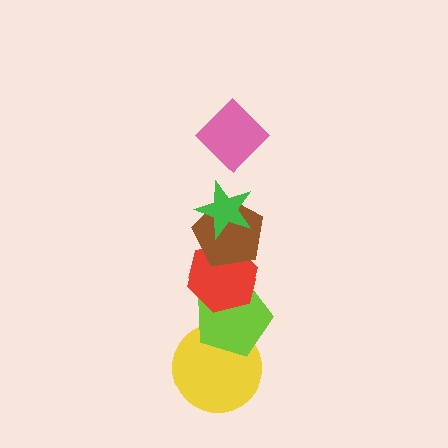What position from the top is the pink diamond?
The pink diamond is 1st from the top.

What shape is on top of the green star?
The pink diamond is on top of the green star.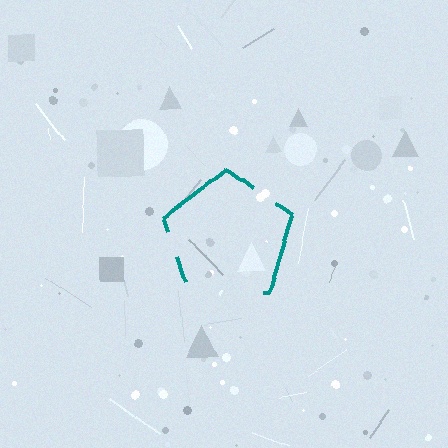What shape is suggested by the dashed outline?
The dashed outline suggests a pentagon.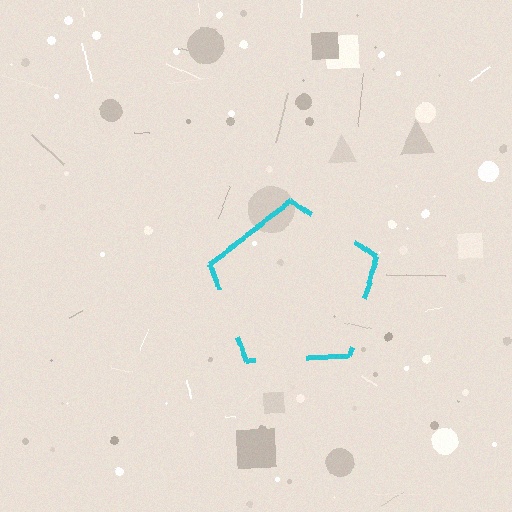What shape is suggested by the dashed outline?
The dashed outline suggests a pentagon.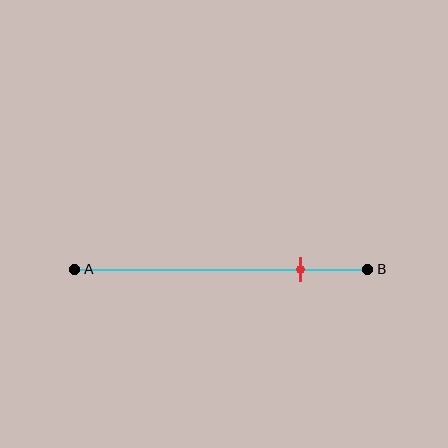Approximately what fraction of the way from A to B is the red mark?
The red mark is approximately 75% of the way from A to B.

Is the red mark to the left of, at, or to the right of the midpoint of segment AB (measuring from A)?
The red mark is to the right of the midpoint of segment AB.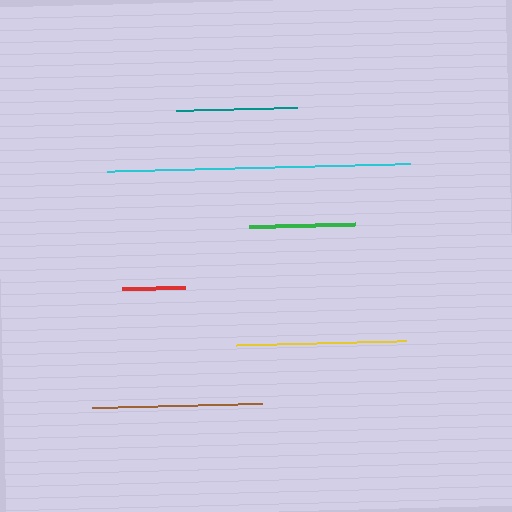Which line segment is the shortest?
The red line is the shortest at approximately 63 pixels.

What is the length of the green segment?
The green segment is approximately 106 pixels long.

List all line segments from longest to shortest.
From longest to shortest: cyan, brown, yellow, teal, green, red.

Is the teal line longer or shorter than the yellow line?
The yellow line is longer than the teal line.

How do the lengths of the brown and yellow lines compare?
The brown and yellow lines are approximately the same length.